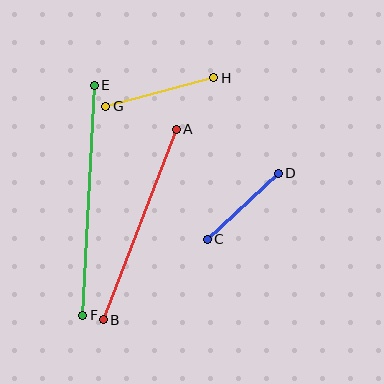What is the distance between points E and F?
The distance is approximately 230 pixels.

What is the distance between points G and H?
The distance is approximately 112 pixels.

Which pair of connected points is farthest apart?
Points E and F are farthest apart.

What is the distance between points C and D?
The distance is approximately 97 pixels.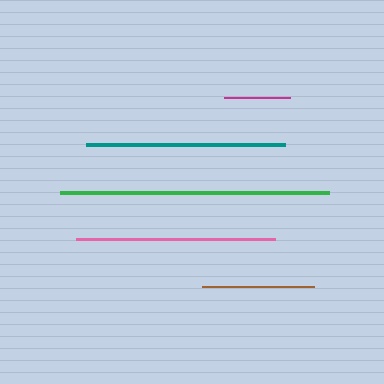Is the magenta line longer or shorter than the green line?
The green line is longer than the magenta line.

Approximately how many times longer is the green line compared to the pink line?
The green line is approximately 1.3 times the length of the pink line.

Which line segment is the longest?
The green line is the longest at approximately 269 pixels.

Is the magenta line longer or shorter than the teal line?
The teal line is longer than the magenta line.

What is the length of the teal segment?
The teal segment is approximately 198 pixels long.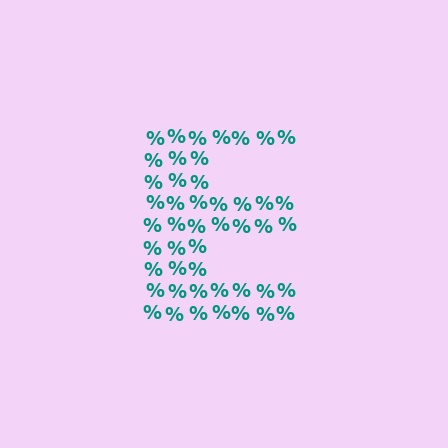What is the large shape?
The large shape is the letter E.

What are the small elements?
The small elements are percent signs.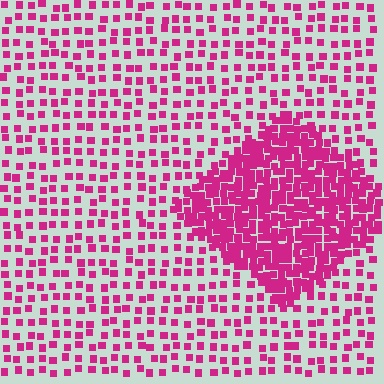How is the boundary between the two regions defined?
The boundary is defined by a change in element density (approximately 2.8x ratio). All elements are the same color, size, and shape.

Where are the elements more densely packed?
The elements are more densely packed inside the diamond boundary.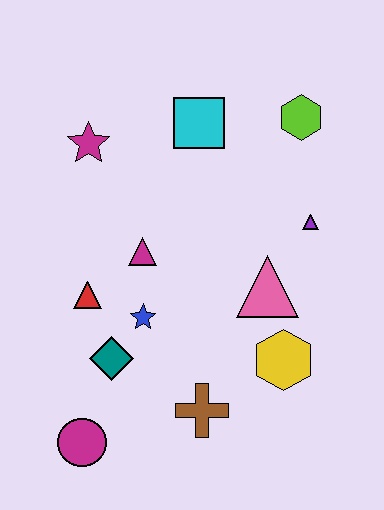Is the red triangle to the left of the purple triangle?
Yes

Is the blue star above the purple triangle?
No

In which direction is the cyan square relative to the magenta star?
The cyan square is to the right of the magenta star.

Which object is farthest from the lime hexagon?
The magenta circle is farthest from the lime hexagon.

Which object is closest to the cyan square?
The lime hexagon is closest to the cyan square.